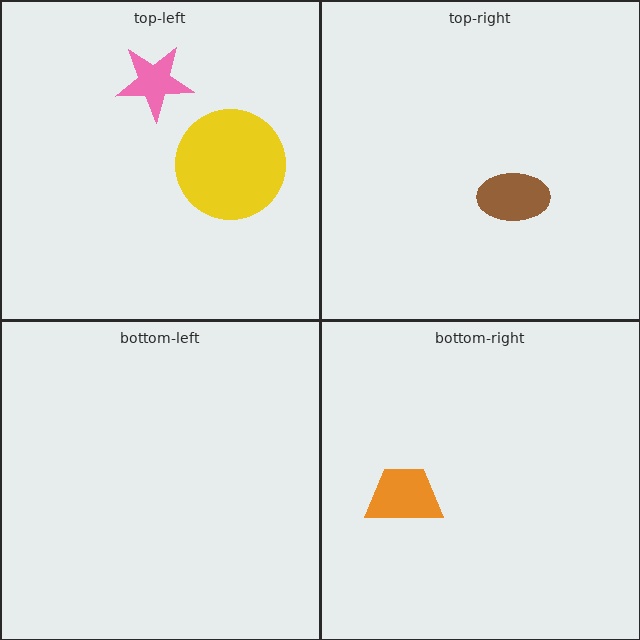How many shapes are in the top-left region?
2.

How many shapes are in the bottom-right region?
1.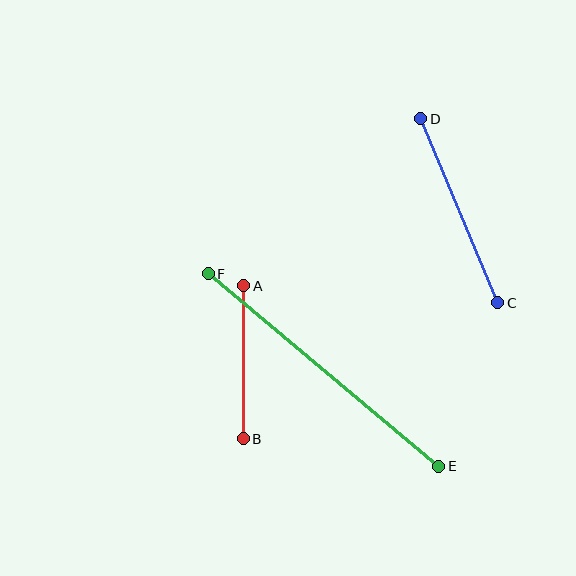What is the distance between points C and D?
The distance is approximately 199 pixels.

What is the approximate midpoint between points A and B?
The midpoint is at approximately (244, 362) pixels.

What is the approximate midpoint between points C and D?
The midpoint is at approximately (459, 211) pixels.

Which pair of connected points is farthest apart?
Points E and F are farthest apart.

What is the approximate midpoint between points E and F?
The midpoint is at approximately (323, 370) pixels.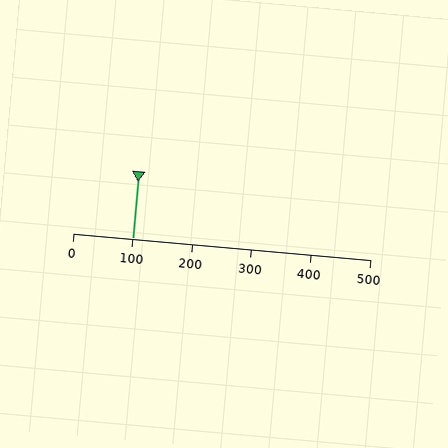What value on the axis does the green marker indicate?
The marker indicates approximately 100.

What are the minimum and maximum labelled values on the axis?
The axis runs from 0 to 500.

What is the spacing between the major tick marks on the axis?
The major ticks are spaced 100 apart.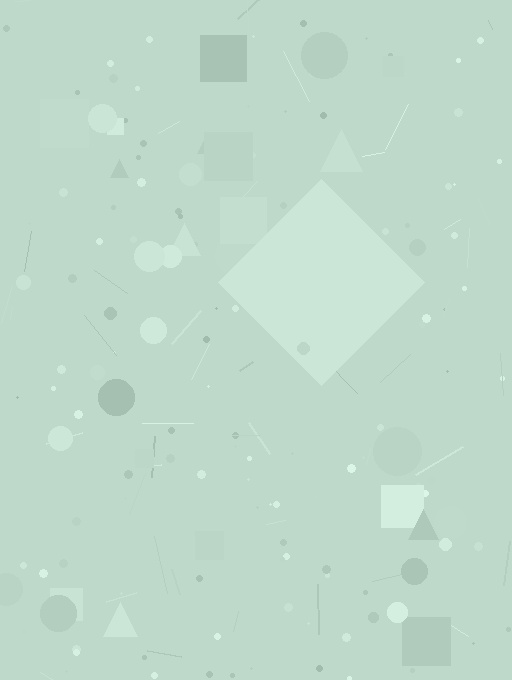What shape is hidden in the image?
A diamond is hidden in the image.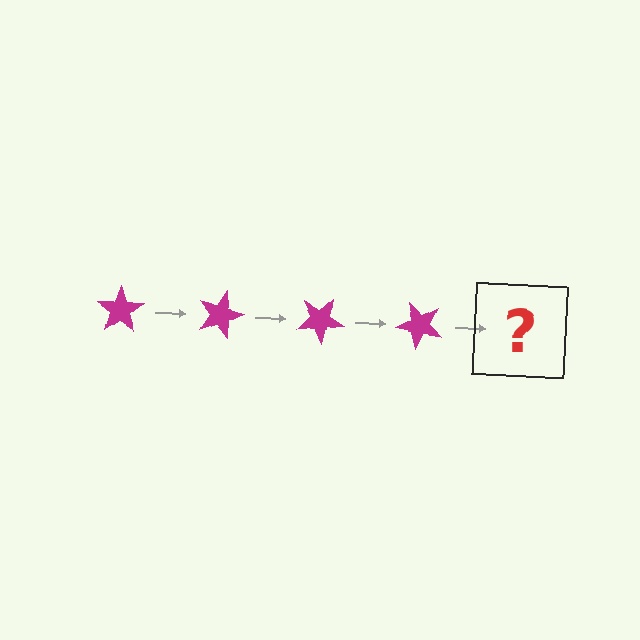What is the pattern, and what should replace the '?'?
The pattern is that the star rotates 15 degrees each step. The '?' should be a magenta star rotated 60 degrees.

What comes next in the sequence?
The next element should be a magenta star rotated 60 degrees.